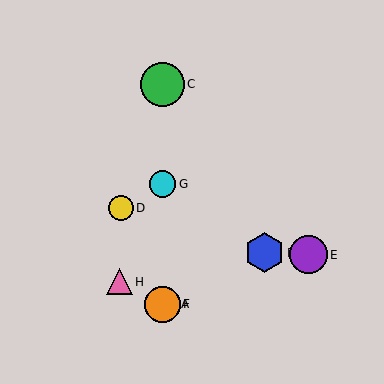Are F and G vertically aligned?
Yes, both are at x≈162.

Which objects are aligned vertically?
Objects A, C, F, G are aligned vertically.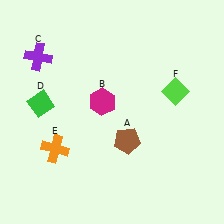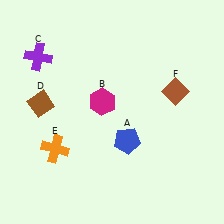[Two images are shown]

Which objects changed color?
A changed from brown to blue. D changed from green to brown. F changed from lime to brown.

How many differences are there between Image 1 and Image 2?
There are 3 differences between the two images.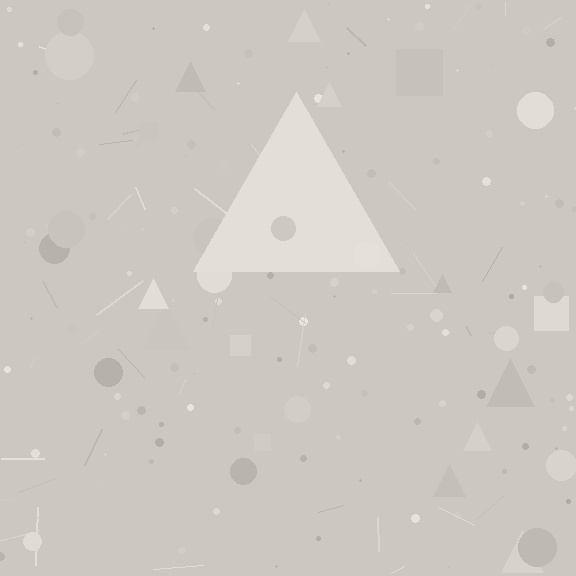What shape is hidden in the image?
A triangle is hidden in the image.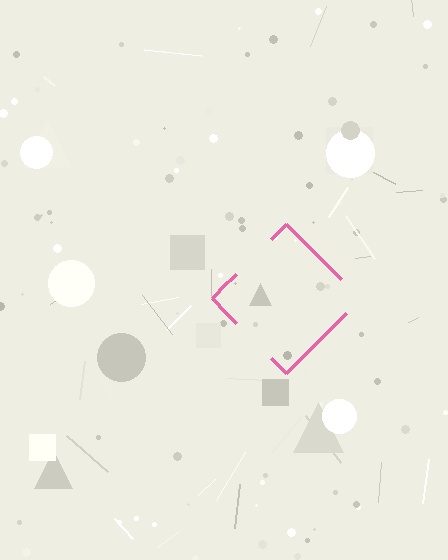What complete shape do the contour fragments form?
The contour fragments form a diamond.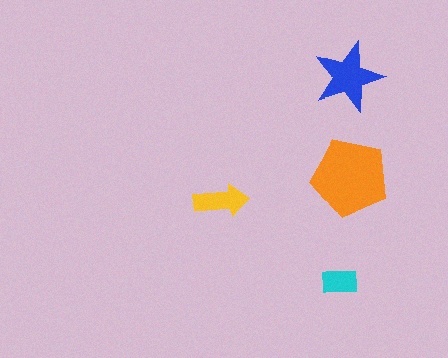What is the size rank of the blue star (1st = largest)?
2nd.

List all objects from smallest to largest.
The cyan rectangle, the yellow arrow, the blue star, the orange pentagon.